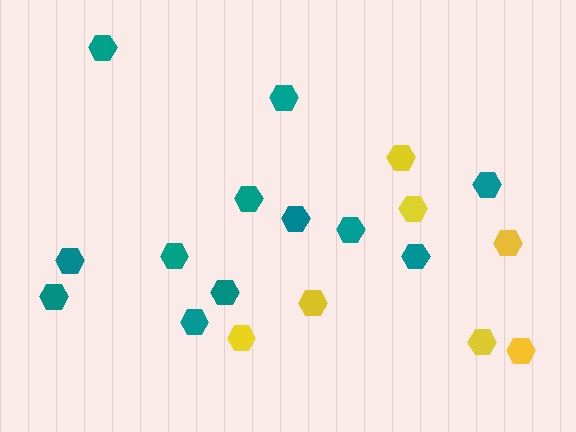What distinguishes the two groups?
There are 2 groups: one group of teal hexagons (12) and one group of yellow hexagons (7).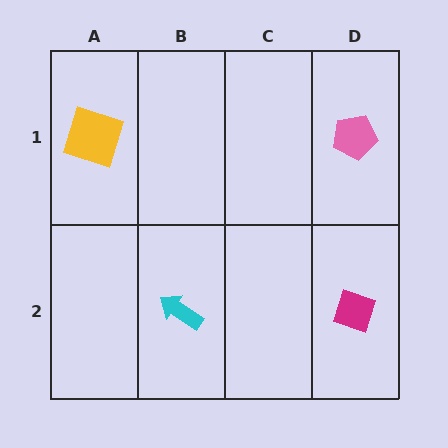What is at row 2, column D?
A magenta diamond.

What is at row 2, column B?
A cyan arrow.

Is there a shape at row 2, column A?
No, that cell is empty.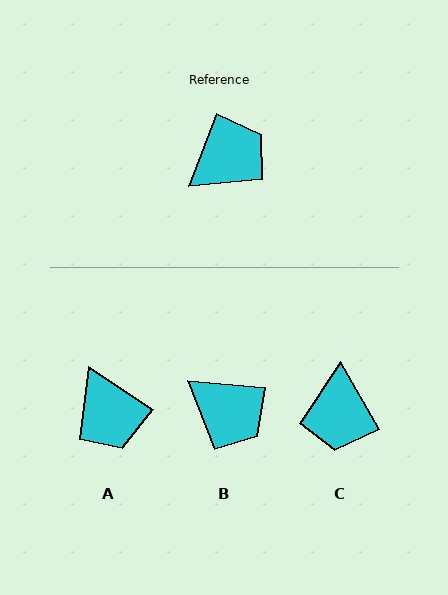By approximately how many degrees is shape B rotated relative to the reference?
Approximately 74 degrees clockwise.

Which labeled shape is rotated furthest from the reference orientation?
C, about 129 degrees away.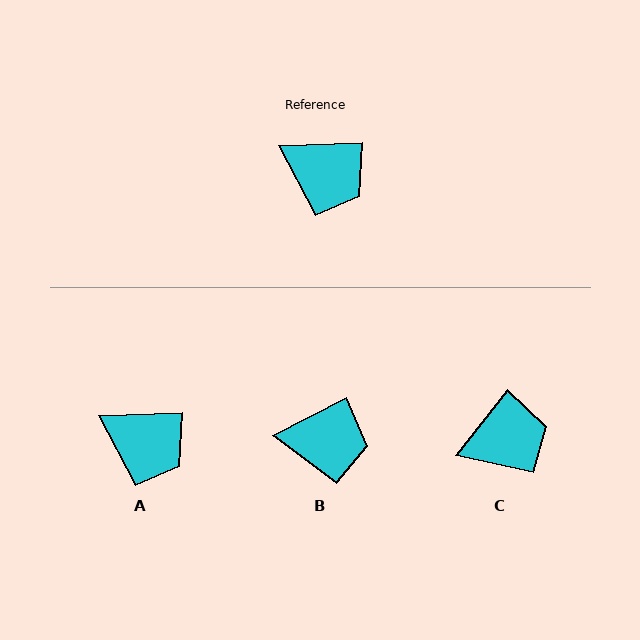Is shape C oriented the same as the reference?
No, it is off by about 50 degrees.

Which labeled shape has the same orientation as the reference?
A.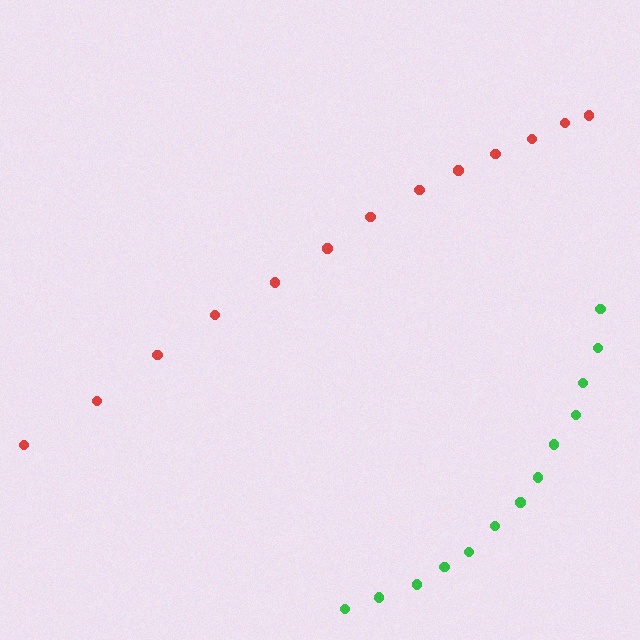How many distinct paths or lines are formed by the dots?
There are 2 distinct paths.